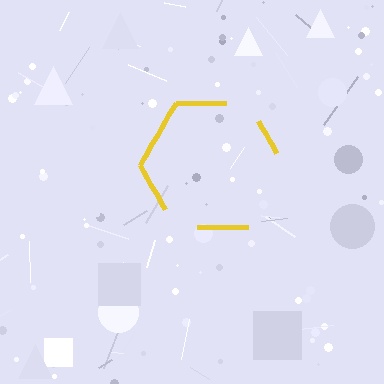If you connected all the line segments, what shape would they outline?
They would outline a hexagon.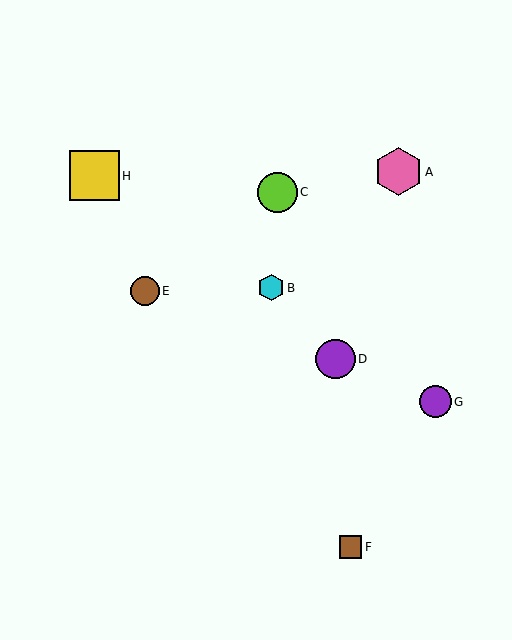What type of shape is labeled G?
Shape G is a purple circle.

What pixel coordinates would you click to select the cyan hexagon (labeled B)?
Click at (271, 288) to select the cyan hexagon B.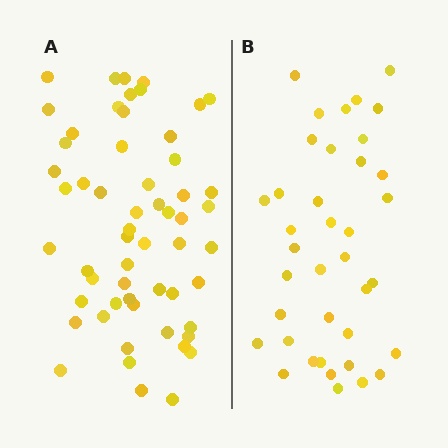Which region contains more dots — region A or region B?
Region A (the left region) has more dots.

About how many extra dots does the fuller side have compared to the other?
Region A has approximately 20 more dots than region B.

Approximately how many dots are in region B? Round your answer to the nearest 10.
About 40 dots. (The exact count is 38, which rounds to 40.)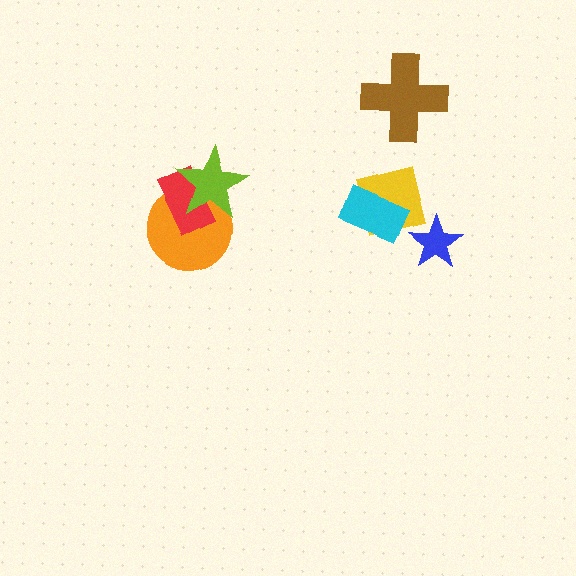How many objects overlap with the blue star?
0 objects overlap with the blue star.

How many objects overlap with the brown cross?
0 objects overlap with the brown cross.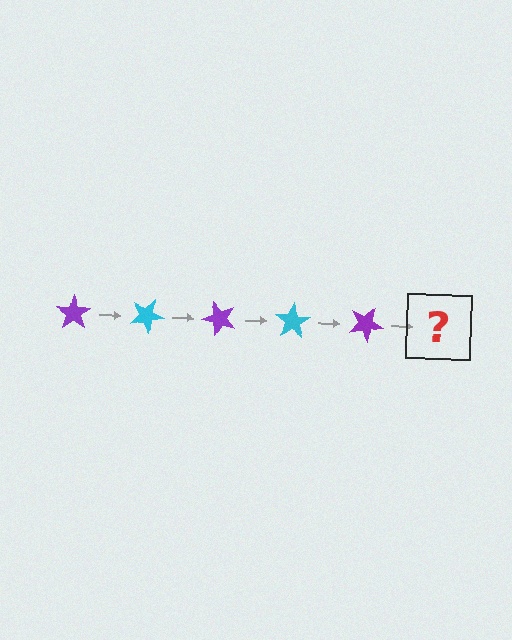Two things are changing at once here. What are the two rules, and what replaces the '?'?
The two rules are that it rotates 25 degrees each step and the color cycles through purple and cyan. The '?' should be a cyan star, rotated 125 degrees from the start.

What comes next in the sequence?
The next element should be a cyan star, rotated 125 degrees from the start.